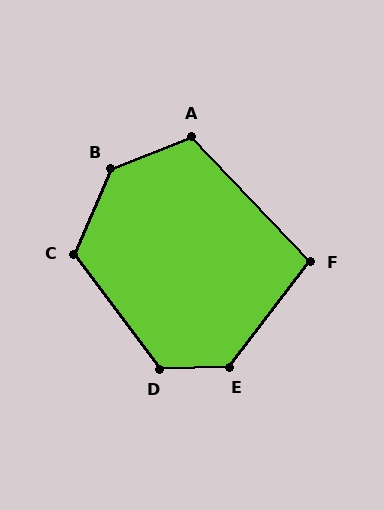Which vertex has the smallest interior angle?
F, at approximately 99 degrees.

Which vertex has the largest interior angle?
B, at approximately 135 degrees.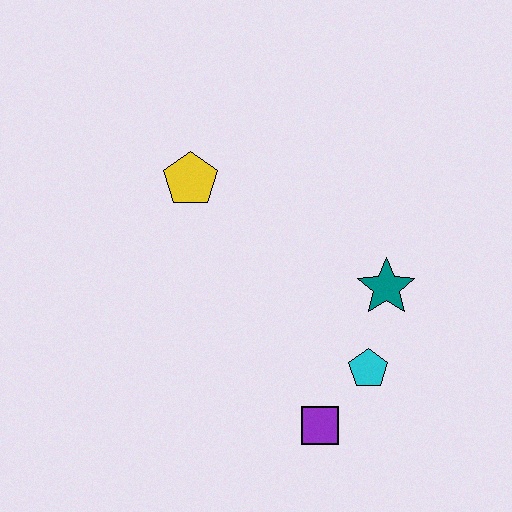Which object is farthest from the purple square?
The yellow pentagon is farthest from the purple square.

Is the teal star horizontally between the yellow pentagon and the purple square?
No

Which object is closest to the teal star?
The cyan pentagon is closest to the teal star.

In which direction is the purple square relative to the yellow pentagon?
The purple square is below the yellow pentagon.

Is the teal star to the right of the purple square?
Yes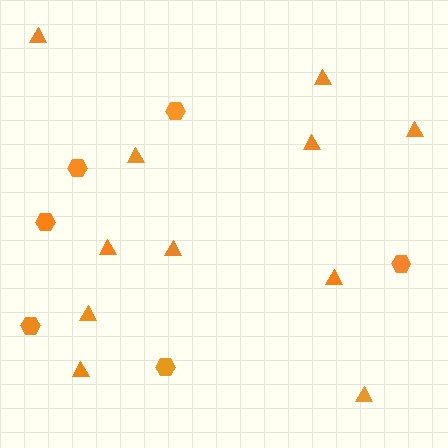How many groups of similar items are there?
There are 2 groups: one group of hexagons (6) and one group of triangles (11).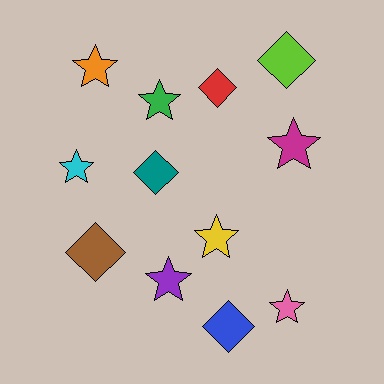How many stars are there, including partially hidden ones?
There are 7 stars.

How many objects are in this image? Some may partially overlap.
There are 12 objects.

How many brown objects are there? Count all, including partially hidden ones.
There is 1 brown object.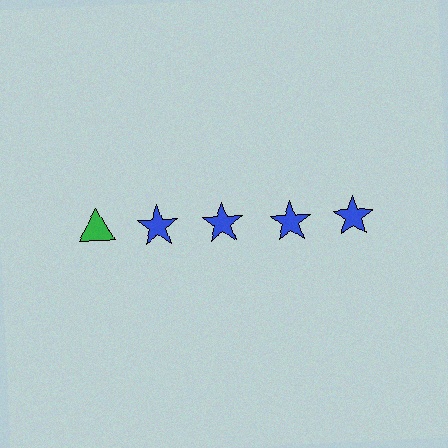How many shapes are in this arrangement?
There are 5 shapes arranged in a grid pattern.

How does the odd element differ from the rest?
It differs in both color (green instead of blue) and shape (triangle instead of star).